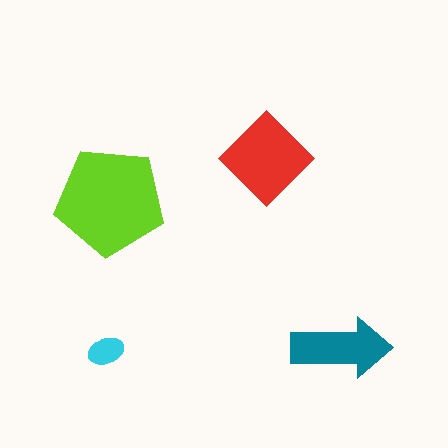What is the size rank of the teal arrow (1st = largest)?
3rd.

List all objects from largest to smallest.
The lime pentagon, the red diamond, the teal arrow, the cyan ellipse.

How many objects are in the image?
There are 4 objects in the image.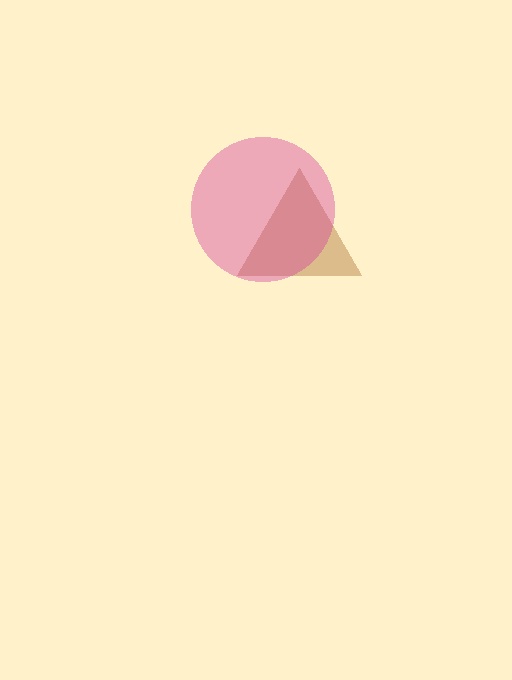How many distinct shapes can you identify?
There are 2 distinct shapes: a brown triangle, a magenta circle.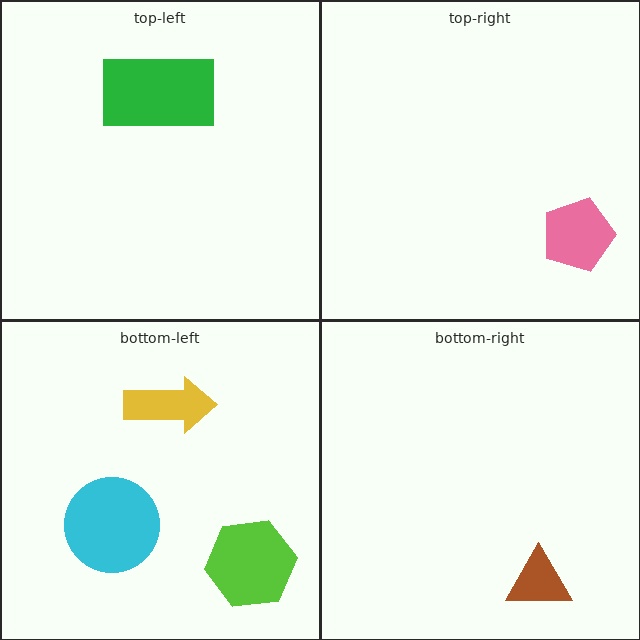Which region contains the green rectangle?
The top-left region.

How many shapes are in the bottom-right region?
1.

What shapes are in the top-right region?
The pink pentagon.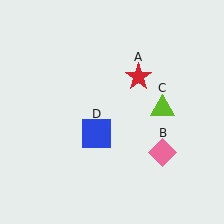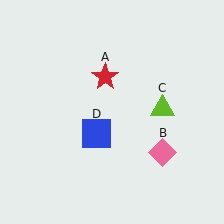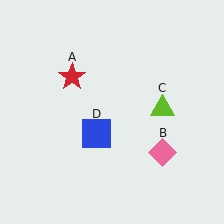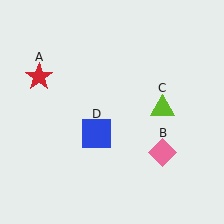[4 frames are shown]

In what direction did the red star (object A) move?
The red star (object A) moved left.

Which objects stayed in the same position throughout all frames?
Pink diamond (object B) and lime triangle (object C) and blue square (object D) remained stationary.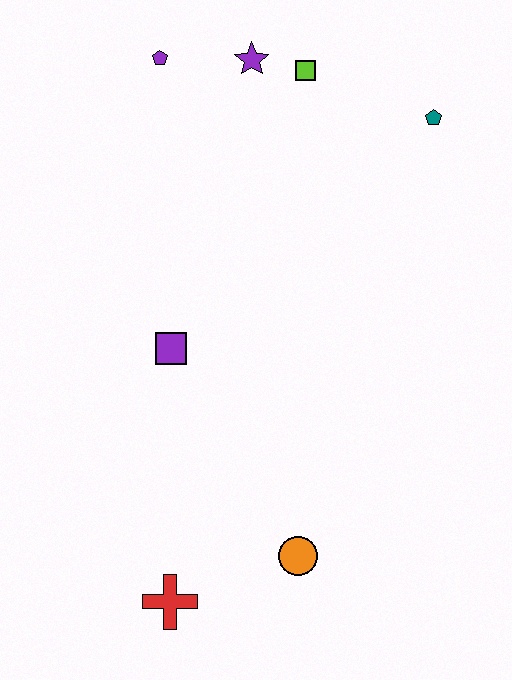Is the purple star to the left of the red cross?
No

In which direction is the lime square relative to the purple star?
The lime square is to the right of the purple star.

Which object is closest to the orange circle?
The red cross is closest to the orange circle.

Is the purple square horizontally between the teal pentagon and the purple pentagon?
Yes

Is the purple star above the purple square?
Yes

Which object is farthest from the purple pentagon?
The red cross is farthest from the purple pentagon.